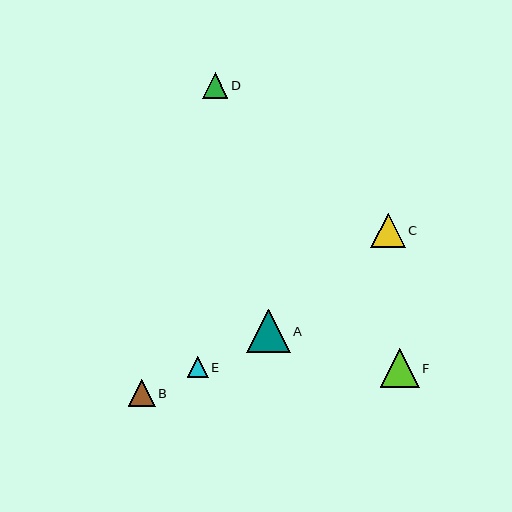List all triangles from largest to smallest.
From largest to smallest: A, F, C, B, D, E.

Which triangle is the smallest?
Triangle E is the smallest with a size of approximately 21 pixels.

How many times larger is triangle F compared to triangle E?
Triangle F is approximately 1.9 times the size of triangle E.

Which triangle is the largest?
Triangle A is the largest with a size of approximately 44 pixels.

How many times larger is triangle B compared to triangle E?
Triangle B is approximately 1.3 times the size of triangle E.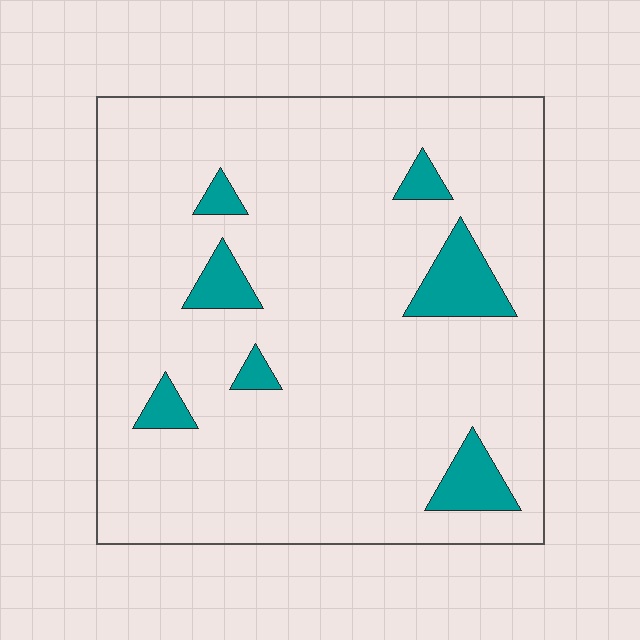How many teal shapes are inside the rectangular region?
7.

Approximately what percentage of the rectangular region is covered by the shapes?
Approximately 10%.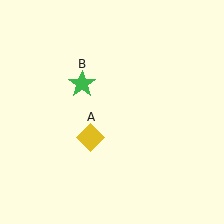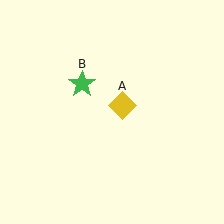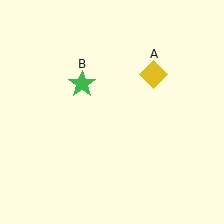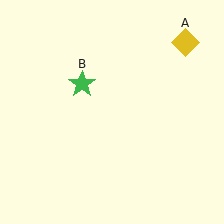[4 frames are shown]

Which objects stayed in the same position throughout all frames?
Green star (object B) remained stationary.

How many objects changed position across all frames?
1 object changed position: yellow diamond (object A).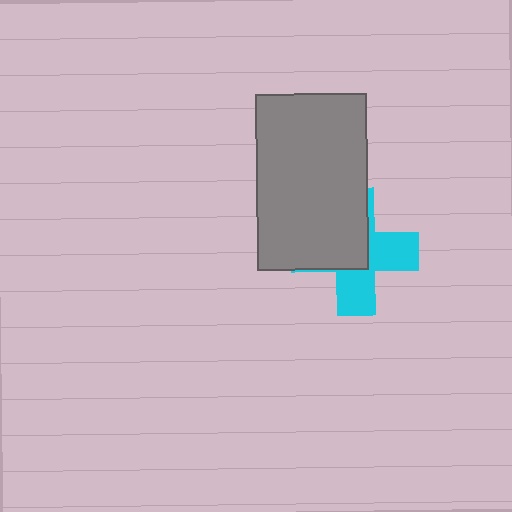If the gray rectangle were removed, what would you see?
You would see the complete cyan cross.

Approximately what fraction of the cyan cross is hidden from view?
Roughly 52% of the cyan cross is hidden behind the gray rectangle.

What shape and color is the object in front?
The object in front is a gray rectangle.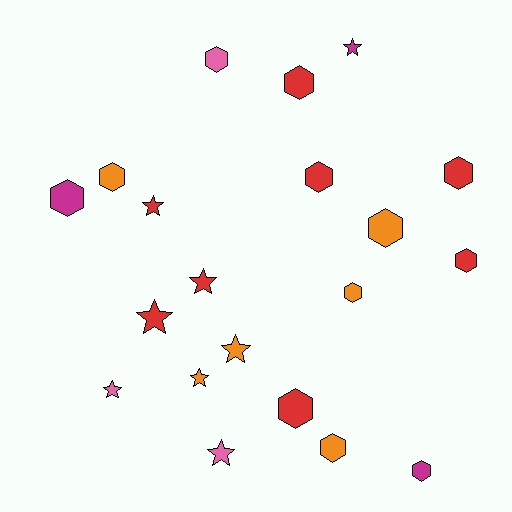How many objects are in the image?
There are 20 objects.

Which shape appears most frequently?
Hexagon, with 12 objects.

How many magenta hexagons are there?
There are 2 magenta hexagons.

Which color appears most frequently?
Red, with 8 objects.